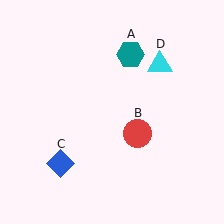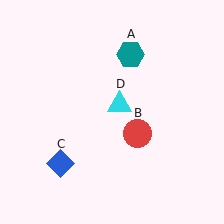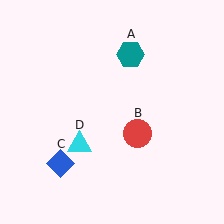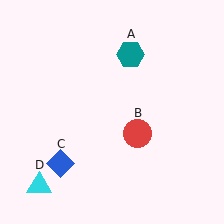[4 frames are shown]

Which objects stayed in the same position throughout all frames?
Teal hexagon (object A) and red circle (object B) and blue diamond (object C) remained stationary.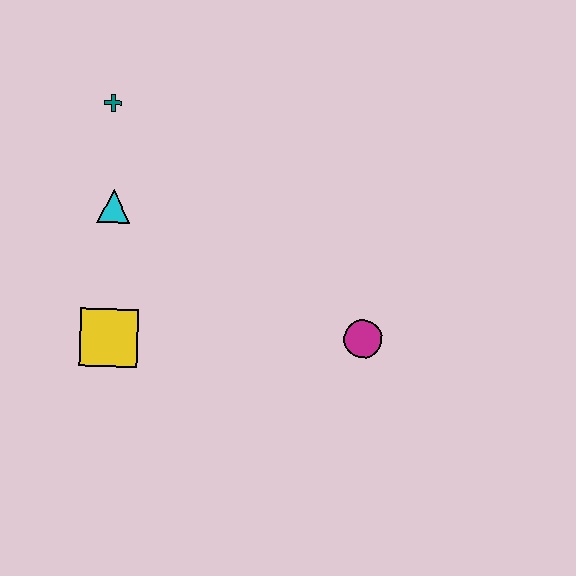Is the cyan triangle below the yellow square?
No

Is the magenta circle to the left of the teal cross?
No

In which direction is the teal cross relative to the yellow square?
The teal cross is above the yellow square.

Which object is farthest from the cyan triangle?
The magenta circle is farthest from the cyan triangle.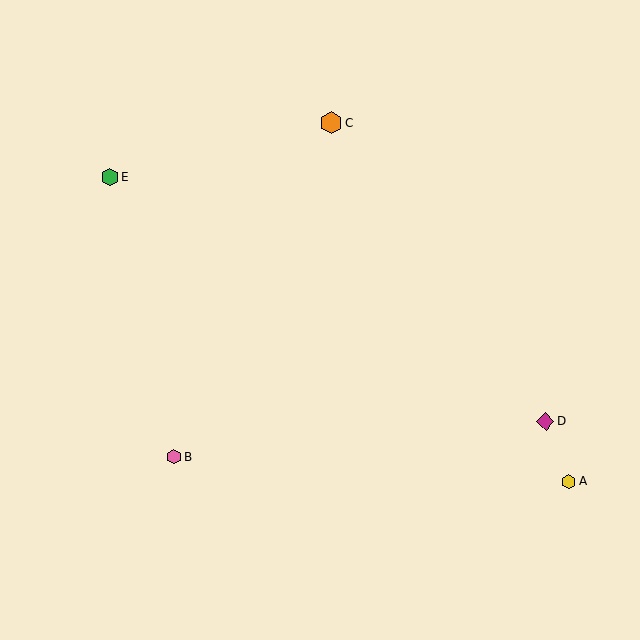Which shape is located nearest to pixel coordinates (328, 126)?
The orange hexagon (labeled C) at (331, 122) is nearest to that location.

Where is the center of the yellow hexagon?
The center of the yellow hexagon is at (569, 481).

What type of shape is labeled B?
Shape B is a pink hexagon.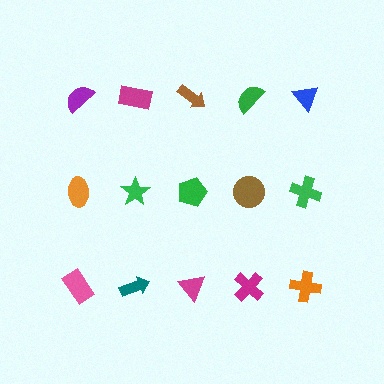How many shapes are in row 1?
5 shapes.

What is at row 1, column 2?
A magenta rectangle.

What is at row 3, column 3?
A magenta triangle.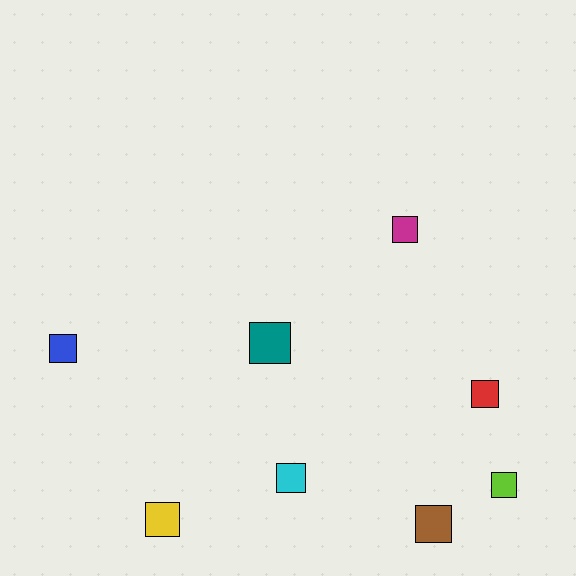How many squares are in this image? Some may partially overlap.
There are 8 squares.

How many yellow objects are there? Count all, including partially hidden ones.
There is 1 yellow object.